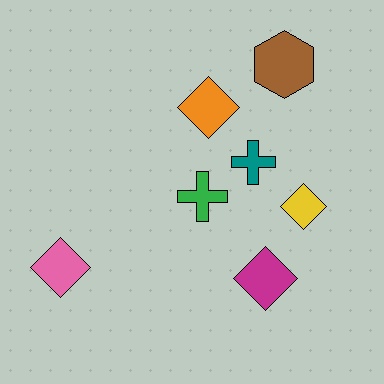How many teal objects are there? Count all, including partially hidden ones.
There is 1 teal object.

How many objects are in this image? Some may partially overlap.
There are 7 objects.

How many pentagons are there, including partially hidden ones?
There are no pentagons.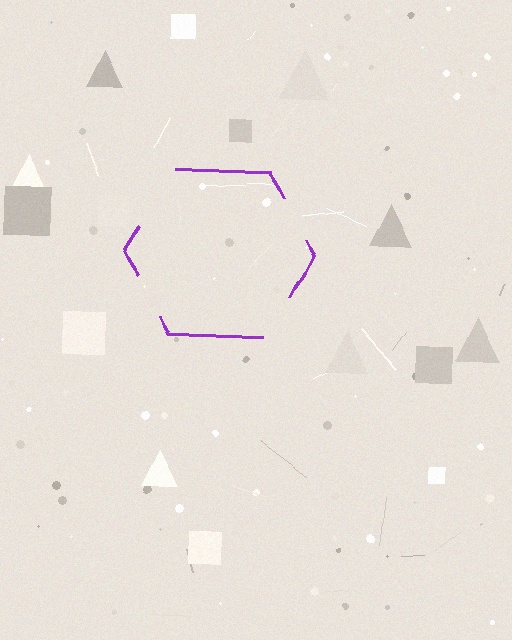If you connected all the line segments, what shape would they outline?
They would outline a hexagon.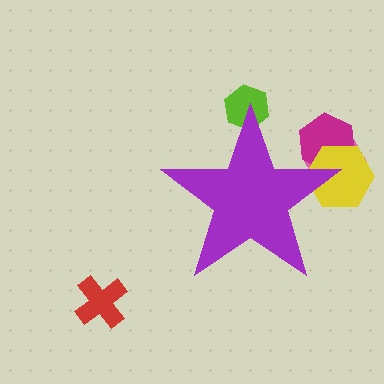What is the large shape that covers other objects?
A purple star.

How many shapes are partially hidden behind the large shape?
4 shapes are partially hidden.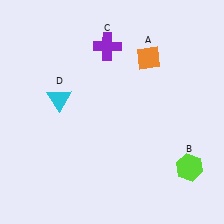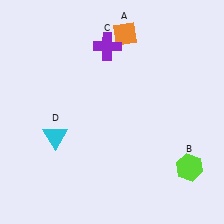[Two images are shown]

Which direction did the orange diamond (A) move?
The orange diamond (A) moved up.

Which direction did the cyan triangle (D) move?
The cyan triangle (D) moved down.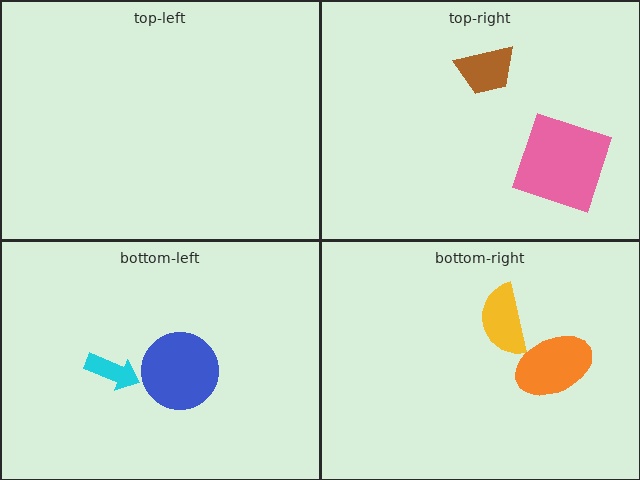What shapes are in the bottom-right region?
The yellow semicircle, the orange ellipse.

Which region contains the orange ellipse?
The bottom-right region.